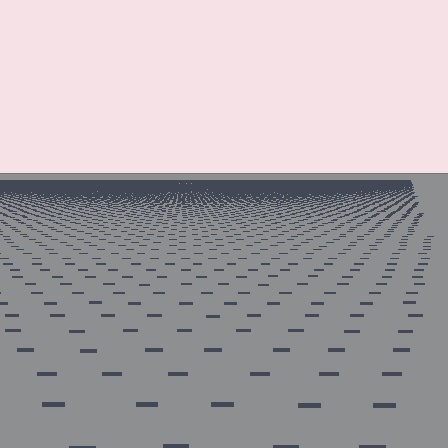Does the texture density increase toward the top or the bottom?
Density increases toward the top.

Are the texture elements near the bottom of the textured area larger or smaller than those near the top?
Larger. Near the bottom, elements are closer to the viewer and appear at a bigger on-screen size.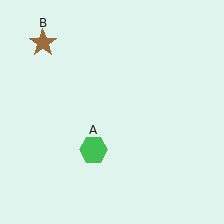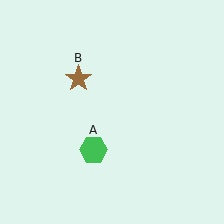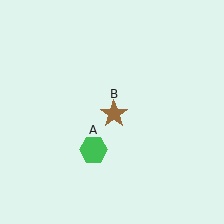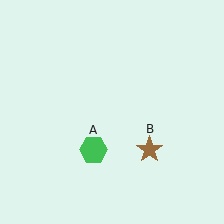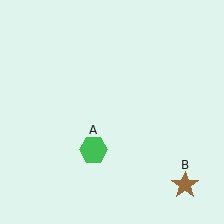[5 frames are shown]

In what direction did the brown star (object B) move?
The brown star (object B) moved down and to the right.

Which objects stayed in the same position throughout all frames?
Green hexagon (object A) remained stationary.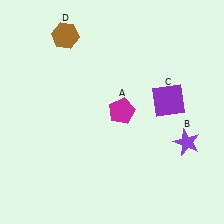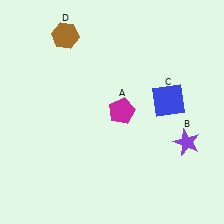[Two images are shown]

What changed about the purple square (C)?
In Image 1, C is purple. In Image 2, it changed to blue.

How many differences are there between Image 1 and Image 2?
There is 1 difference between the two images.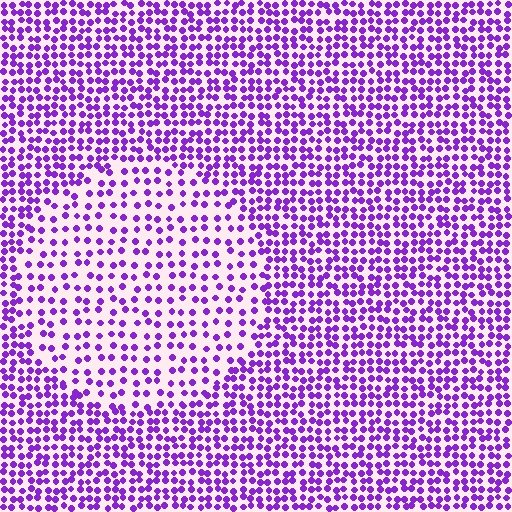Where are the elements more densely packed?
The elements are more densely packed outside the circle boundary.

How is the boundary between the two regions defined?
The boundary is defined by a change in element density (approximately 1.9x ratio). All elements are the same color, size, and shape.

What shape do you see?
I see a circle.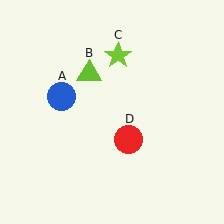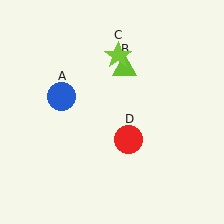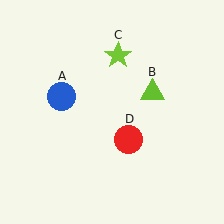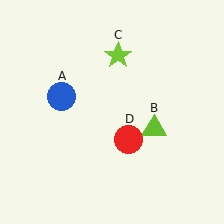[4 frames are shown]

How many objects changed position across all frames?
1 object changed position: lime triangle (object B).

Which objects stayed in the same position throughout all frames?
Blue circle (object A) and lime star (object C) and red circle (object D) remained stationary.